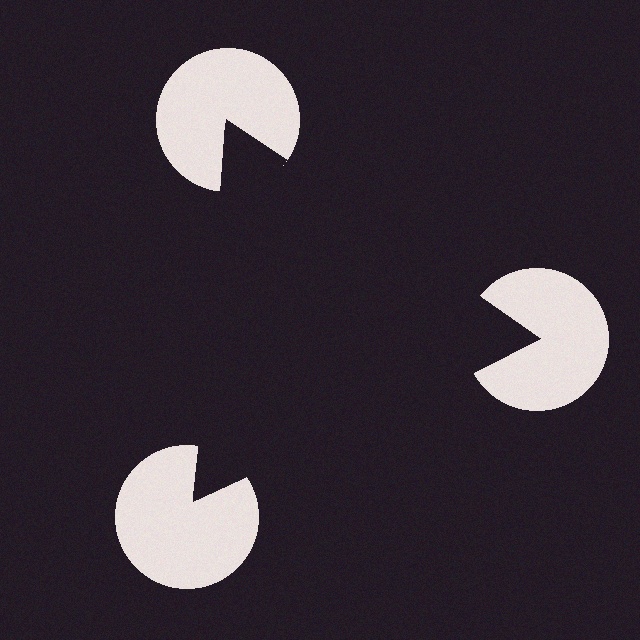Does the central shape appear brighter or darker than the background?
It typically appears slightly darker than the background, even though no actual brightness change is drawn.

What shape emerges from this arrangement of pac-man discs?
An illusory triangle — its edges are inferred from the aligned wedge cuts in the pac-man discs, not physically drawn.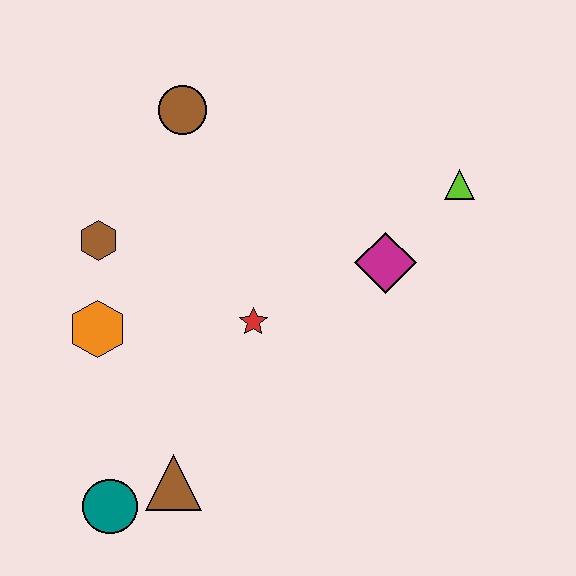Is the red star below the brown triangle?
No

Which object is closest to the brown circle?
The brown hexagon is closest to the brown circle.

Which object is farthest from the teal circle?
The lime triangle is farthest from the teal circle.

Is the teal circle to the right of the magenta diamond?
No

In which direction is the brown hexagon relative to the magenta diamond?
The brown hexagon is to the left of the magenta diamond.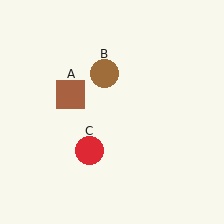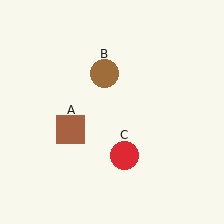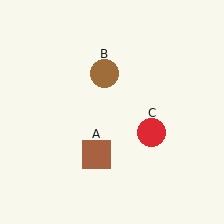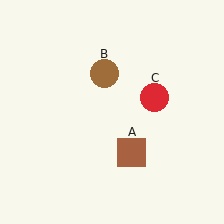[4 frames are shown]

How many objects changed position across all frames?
2 objects changed position: brown square (object A), red circle (object C).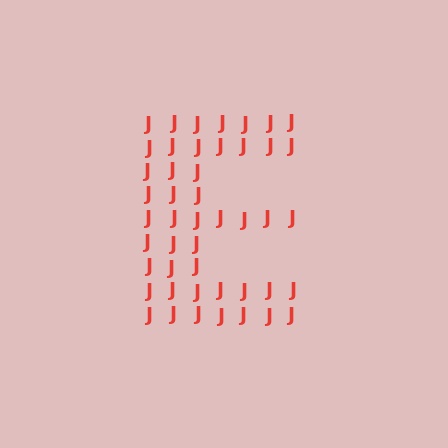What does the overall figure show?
The overall figure shows the letter E.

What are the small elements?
The small elements are letter J's.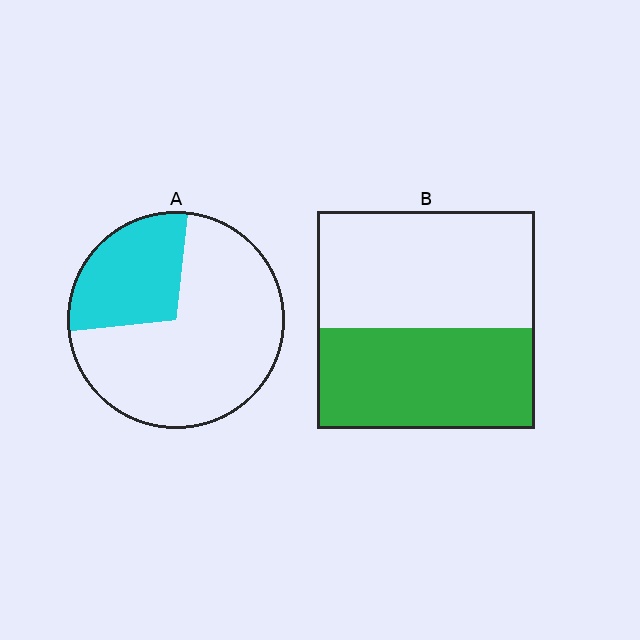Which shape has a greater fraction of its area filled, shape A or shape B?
Shape B.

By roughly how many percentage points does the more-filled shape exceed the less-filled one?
By roughly 20 percentage points (B over A).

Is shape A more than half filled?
No.